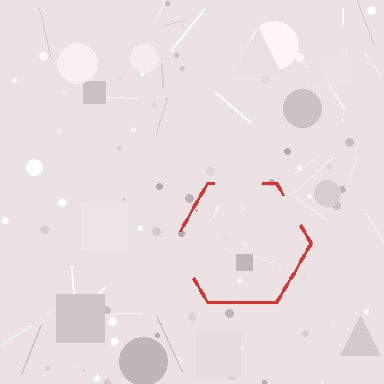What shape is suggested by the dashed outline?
The dashed outline suggests a hexagon.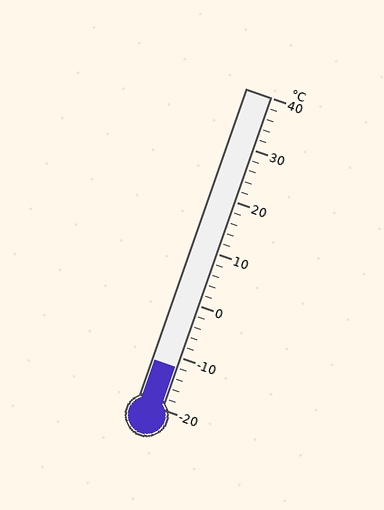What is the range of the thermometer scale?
The thermometer scale ranges from -20°C to 40°C.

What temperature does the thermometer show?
The thermometer shows approximately -12°C.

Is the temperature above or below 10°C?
The temperature is below 10°C.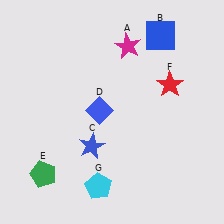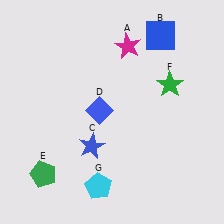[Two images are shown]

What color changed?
The star (F) changed from red in Image 1 to green in Image 2.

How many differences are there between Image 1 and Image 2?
There is 1 difference between the two images.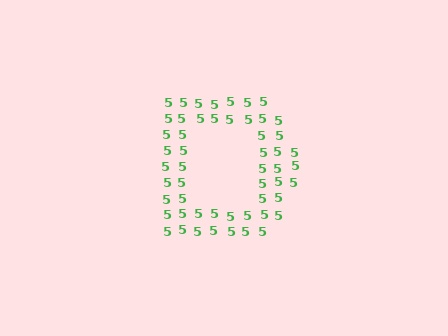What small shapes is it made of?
It is made of small digit 5's.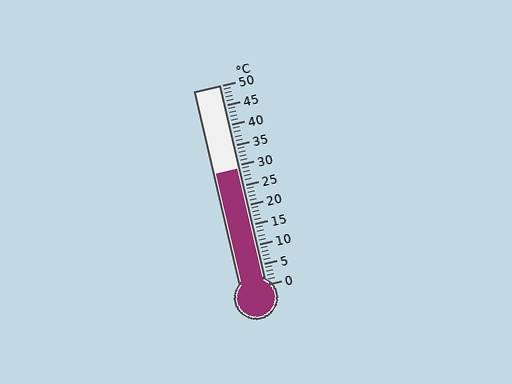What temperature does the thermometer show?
The thermometer shows approximately 29°C.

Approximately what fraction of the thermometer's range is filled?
The thermometer is filled to approximately 60% of its range.